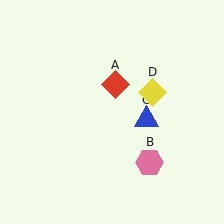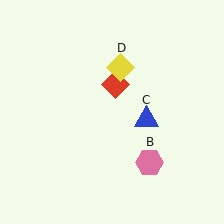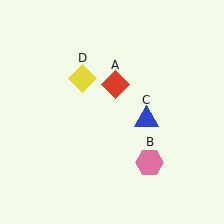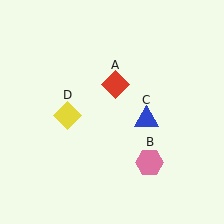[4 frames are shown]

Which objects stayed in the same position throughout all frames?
Red diamond (object A) and pink hexagon (object B) and blue triangle (object C) remained stationary.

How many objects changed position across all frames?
1 object changed position: yellow diamond (object D).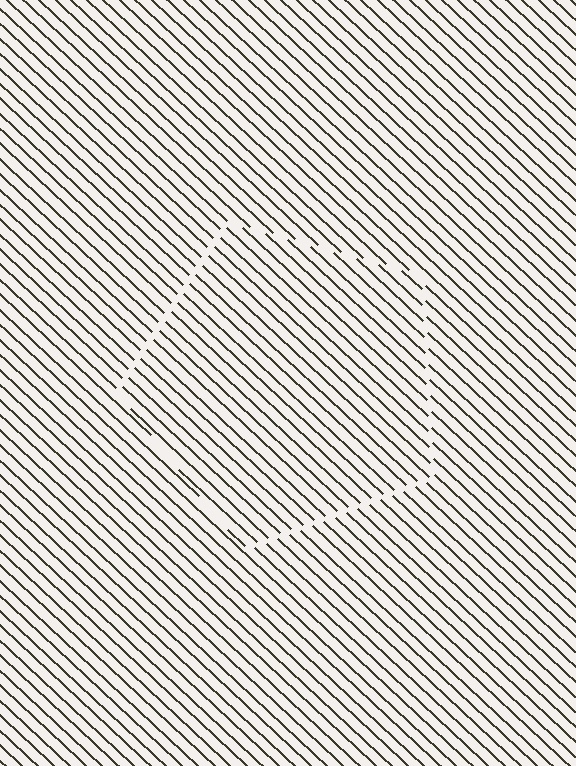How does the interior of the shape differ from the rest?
The interior of the shape contains the same grating, shifted by half a period — the contour is defined by the phase discontinuity where line-ends from the inner and outer gratings abut.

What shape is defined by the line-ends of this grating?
An illusory pentagon. The interior of the shape contains the same grating, shifted by half a period — the contour is defined by the phase discontinuity where line-ends from the inner and outer gratings abut.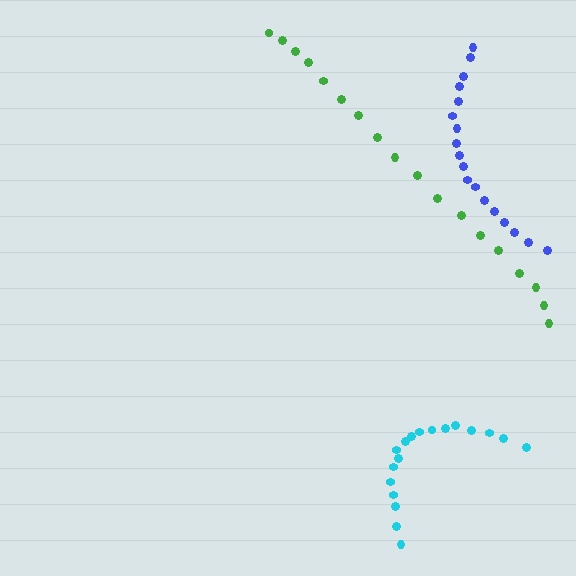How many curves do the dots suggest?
There are 3 distinct paths.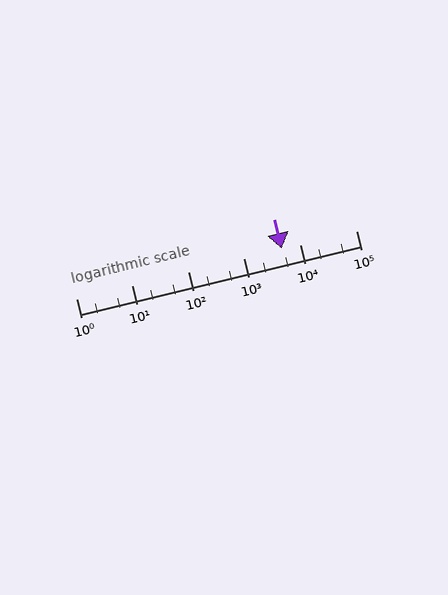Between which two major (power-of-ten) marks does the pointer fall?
The pointer is between 1000 and 10000.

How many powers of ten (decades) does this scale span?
The scale spans 5 decades, from 1 to 100000.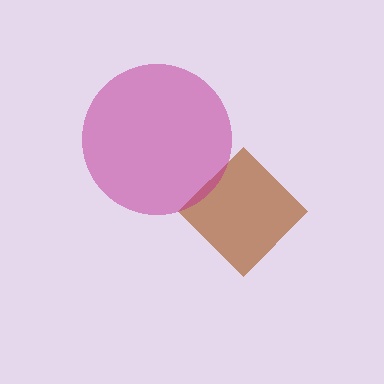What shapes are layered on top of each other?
The layered shapes are: a brown diamond, a magenta circle.